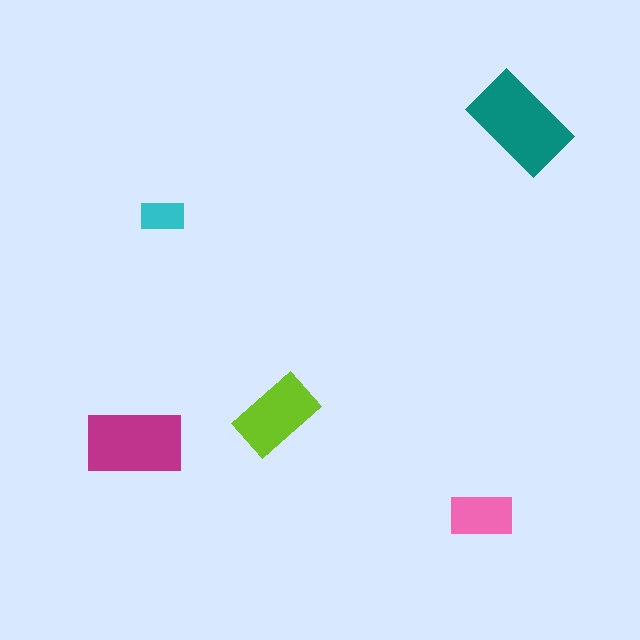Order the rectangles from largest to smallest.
the teal one, the magenta one, the lime one, the pink one, the cyan one.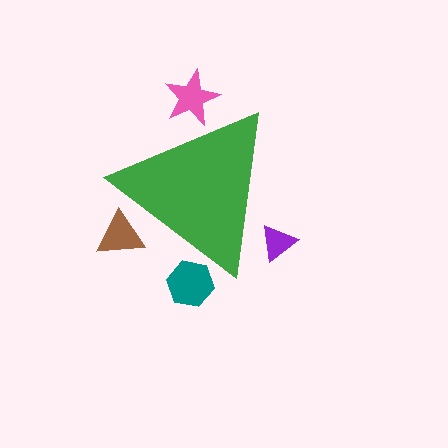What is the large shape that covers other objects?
A green triangle.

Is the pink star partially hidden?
Yes, the pink star is partially hidden behind the green triangle.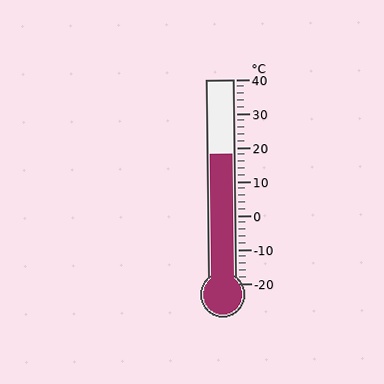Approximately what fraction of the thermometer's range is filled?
The thermometer is filled to approximately 65% of its range.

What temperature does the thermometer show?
The thermometer shows approximately 18°C.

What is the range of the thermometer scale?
The thermometer scale ranges from -20°C to 40°C.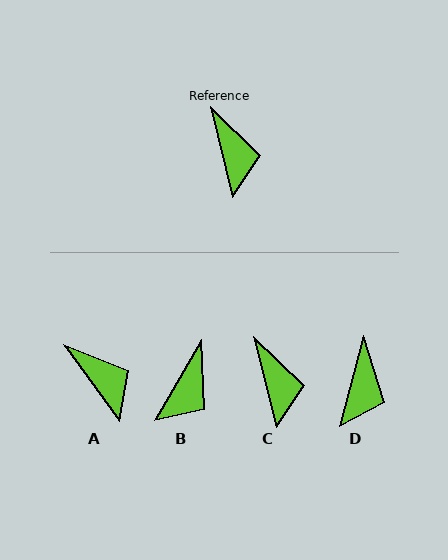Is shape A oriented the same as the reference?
No, it is off by about 22 degrees.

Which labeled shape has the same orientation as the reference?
C.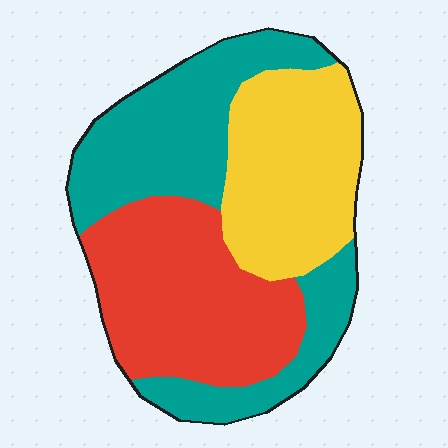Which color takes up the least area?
Yellow, at roughly 30%.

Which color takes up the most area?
Teal, at roughly 40%.